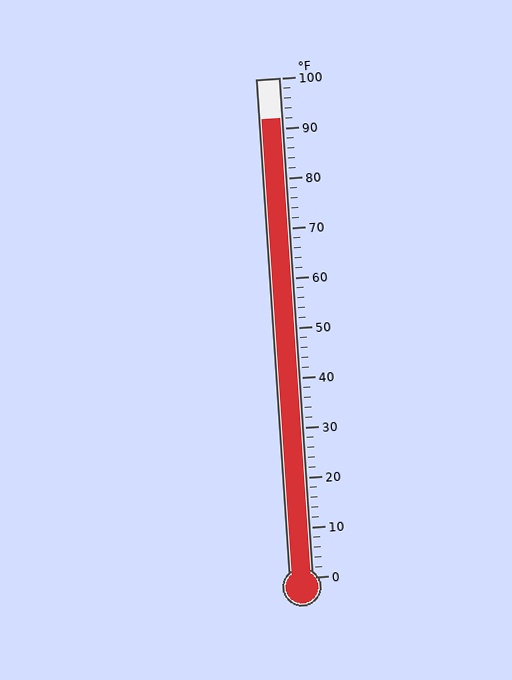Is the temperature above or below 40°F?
The temperature is above 40°F.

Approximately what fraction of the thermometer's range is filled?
The thermometer is filled to approximately 90% of its range.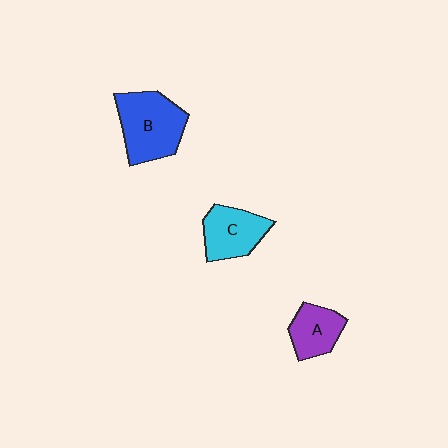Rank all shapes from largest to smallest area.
From largest to smallest: B (blue), C (cyan), A (purple).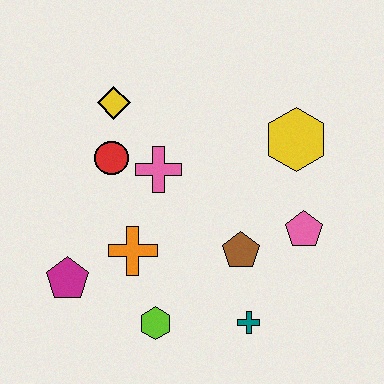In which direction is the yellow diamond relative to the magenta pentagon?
The yellow diamond is above the magenta pentagon.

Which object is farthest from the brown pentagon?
The yellow diamond is farthest from the brown pentagon.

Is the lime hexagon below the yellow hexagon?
Yes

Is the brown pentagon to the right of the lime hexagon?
Yes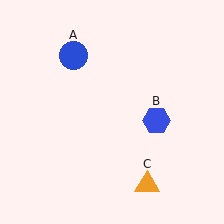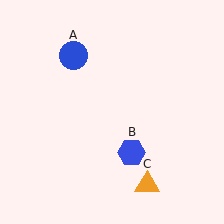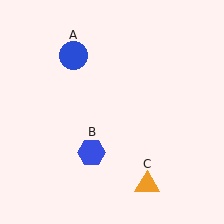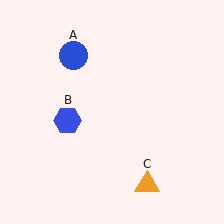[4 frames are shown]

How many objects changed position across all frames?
1 object changed position: blue hexagon (object B).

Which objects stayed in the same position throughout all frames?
Blue circle (object A) and orange triangle (object C) remained stationary.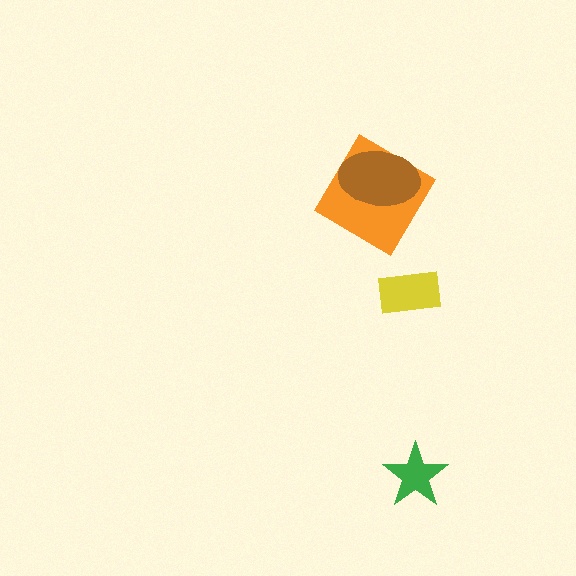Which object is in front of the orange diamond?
The brown ellipse is in front of the orange diamond.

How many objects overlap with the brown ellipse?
1 object overlaps with the brown ellipse.